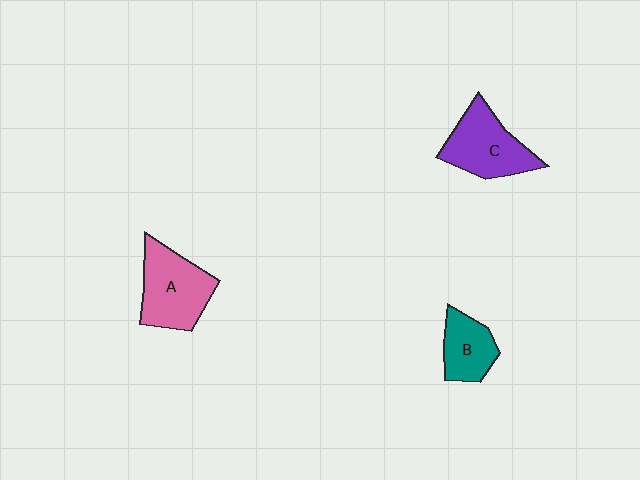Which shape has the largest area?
Shape A (pink).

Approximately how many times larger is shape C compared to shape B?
Approximately 1.5 times.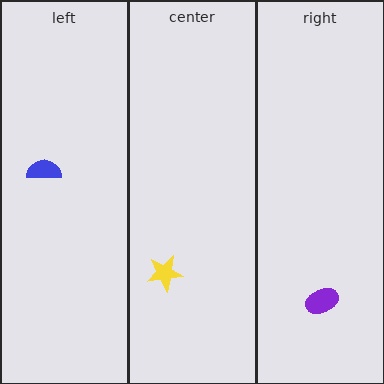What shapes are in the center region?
The yellow star.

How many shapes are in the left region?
1.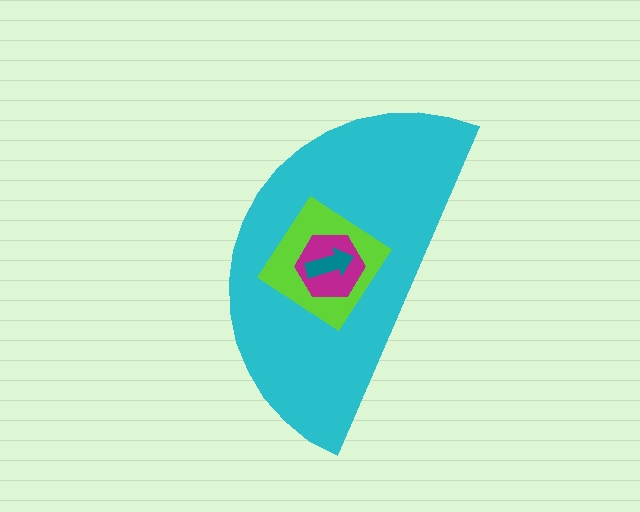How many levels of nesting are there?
4.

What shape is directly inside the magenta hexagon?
The teal arrow.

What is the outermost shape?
The cyan semicircle.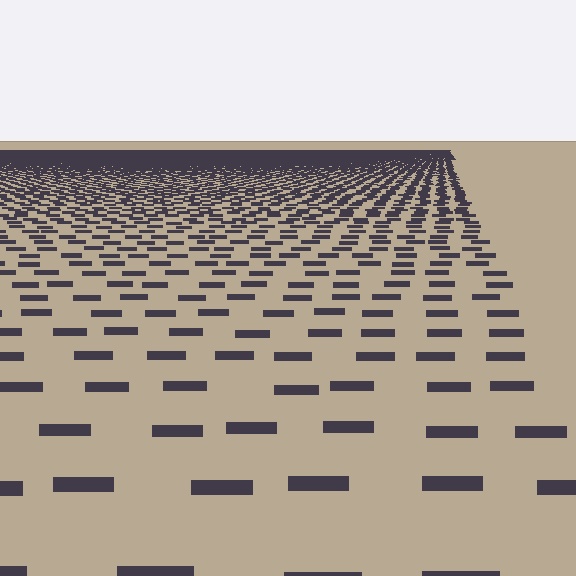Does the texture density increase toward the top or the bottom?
Density increases toward the top.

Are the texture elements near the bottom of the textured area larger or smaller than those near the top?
Larger. Near the bottom, elements are closer to the viewer and appear at a bigger on-screen size.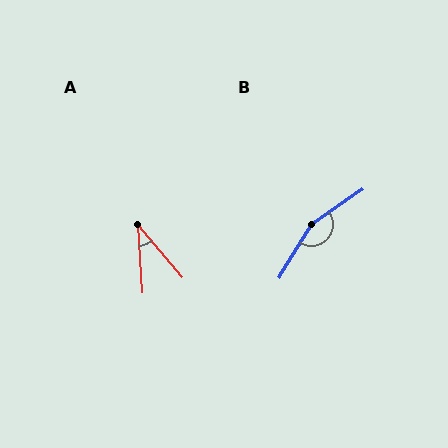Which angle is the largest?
B, at approximately 156 degrees.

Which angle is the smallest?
A, at approximately 36 degrees.